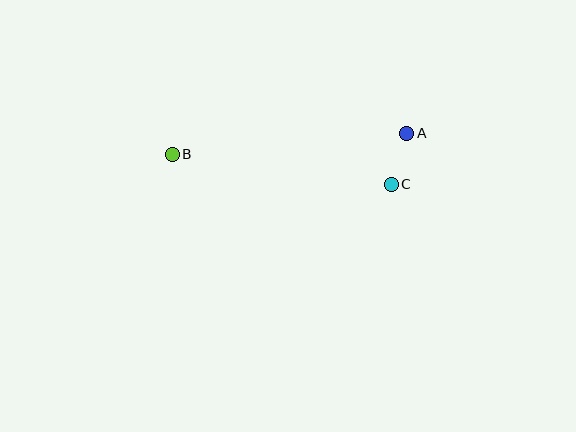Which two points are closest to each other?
Points A and C are closest to each other.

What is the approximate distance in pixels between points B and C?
The distance between B and C is approximately 221 pixels.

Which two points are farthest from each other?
Points A and B are farthest from each other.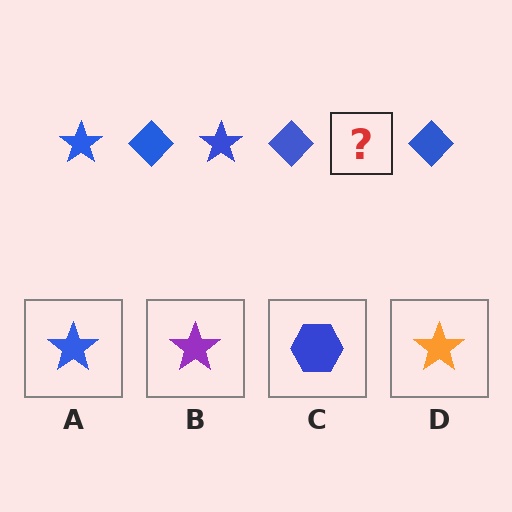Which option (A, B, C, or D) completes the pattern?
A.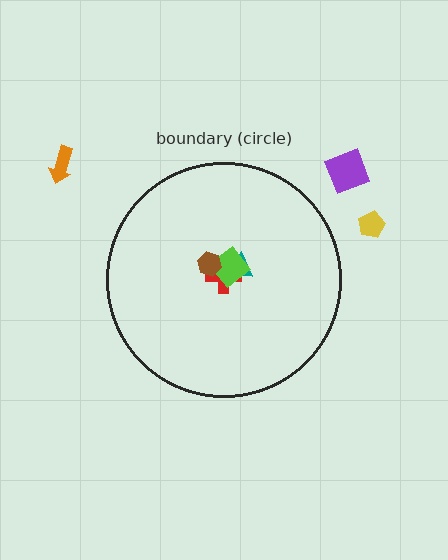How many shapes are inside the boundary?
4 inside, 3 outside.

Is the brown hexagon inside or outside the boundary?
Inside.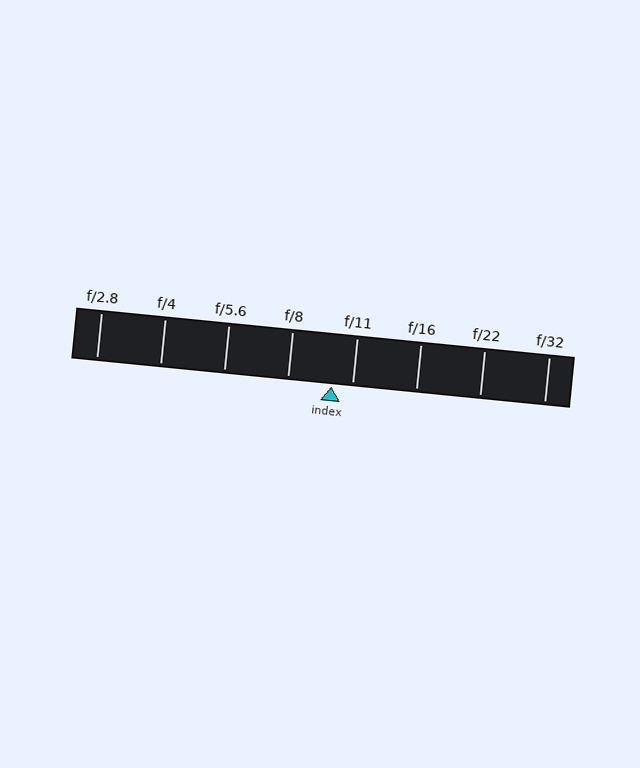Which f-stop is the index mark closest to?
The index mark is closest to f/11.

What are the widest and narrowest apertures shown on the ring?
The widest aperture shown is f/2.8 and the narrowest is f/32.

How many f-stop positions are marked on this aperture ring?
There are 8 f-stop positions marked.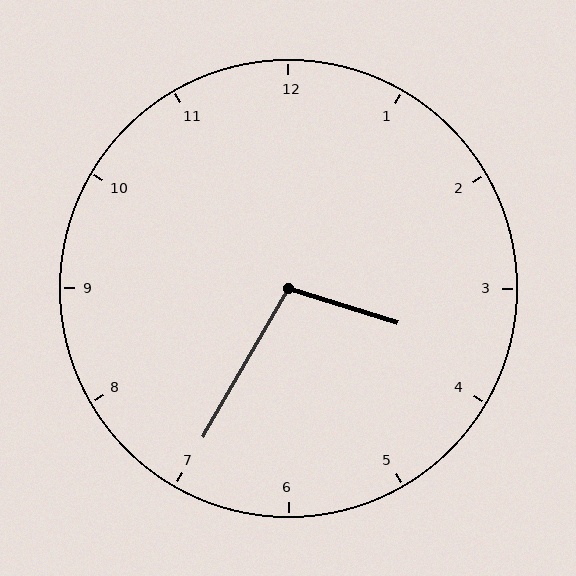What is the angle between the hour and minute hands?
Approximately 102 degrees.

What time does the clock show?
3:35.